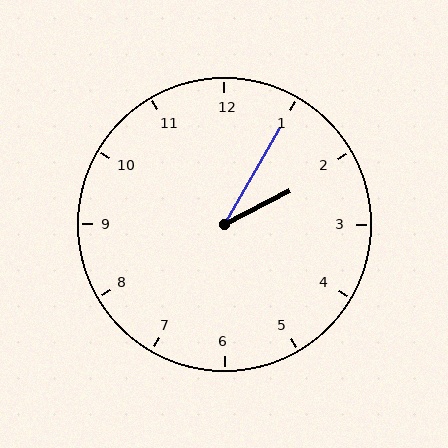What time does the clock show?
2:05.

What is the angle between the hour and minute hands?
Approximately 32 degrees.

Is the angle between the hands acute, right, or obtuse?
It is acute.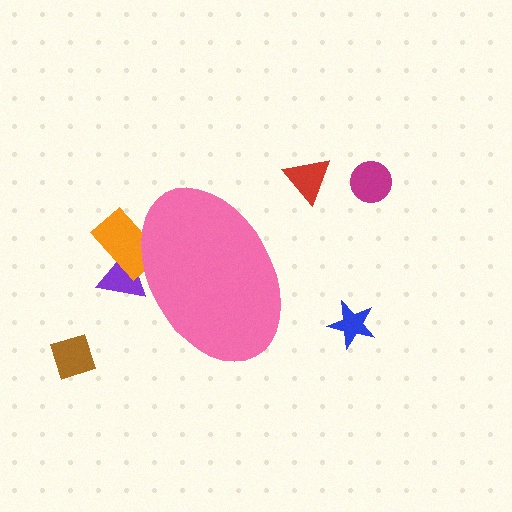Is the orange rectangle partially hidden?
Yes, the orange rectangle is partially hidden behind the pink ellipse.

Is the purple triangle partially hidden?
Yes, the purple triangle is partially hidden behind the pink ellipse.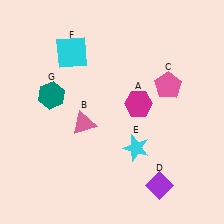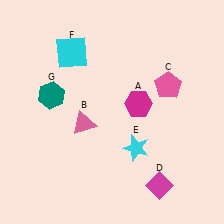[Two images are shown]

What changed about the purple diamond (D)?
In Image 1, D is purple. In Image 2, it changed to magenta.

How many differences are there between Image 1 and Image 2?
There is 1 difference between the two images.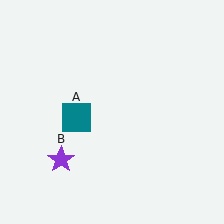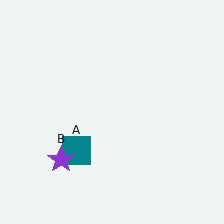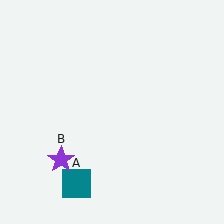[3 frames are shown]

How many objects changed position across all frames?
1 object changed position: teal square (object A).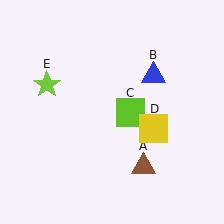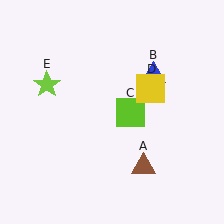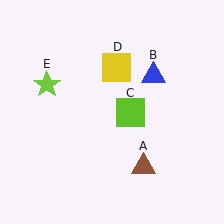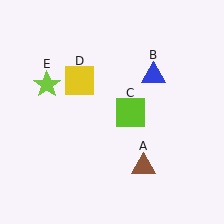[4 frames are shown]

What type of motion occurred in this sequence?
The yellow square (object D) rotated counterclockwise around the center of the scene.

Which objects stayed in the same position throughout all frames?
Brown triangle (object A) and blue triangle (object B) and lime square (object C) and lime star (object E) remained stationary.